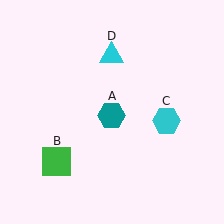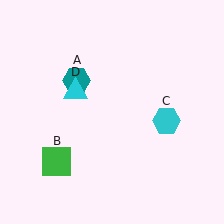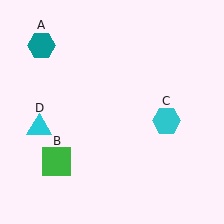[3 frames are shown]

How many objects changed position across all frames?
2 objects changed position: teal hexagon (object A), cyan triangle (object D).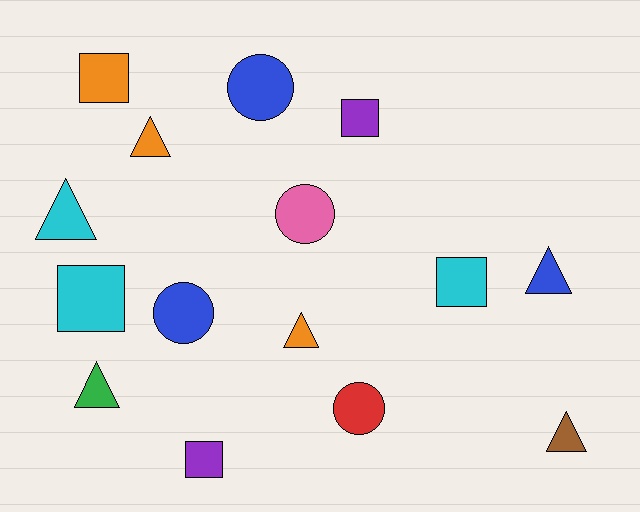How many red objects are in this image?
There is 1 red object.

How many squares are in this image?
There are 5 squares.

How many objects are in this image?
There are 15 objects.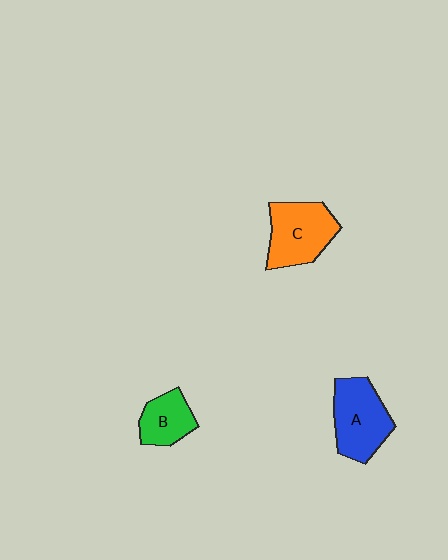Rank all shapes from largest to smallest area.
From largest to smallest: A (blue), C (orange), B (green).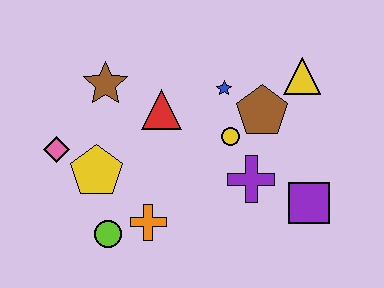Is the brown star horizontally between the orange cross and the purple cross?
No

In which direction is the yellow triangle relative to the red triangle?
The yellow triangle is to the right of the red triangle.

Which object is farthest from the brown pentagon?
The pink diamond is farthest from the brown pentagon.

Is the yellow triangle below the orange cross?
No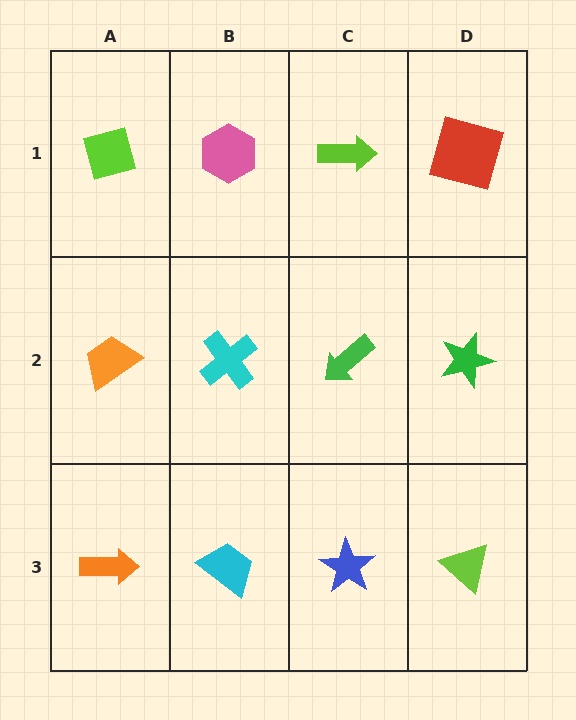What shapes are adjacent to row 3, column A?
An orange trapezoid (row 2, column A), a cyan trapezoid (row 3, column B).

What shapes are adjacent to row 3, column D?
A green star (row 2, column D), a blue star (row 3, column C).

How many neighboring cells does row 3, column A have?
2.